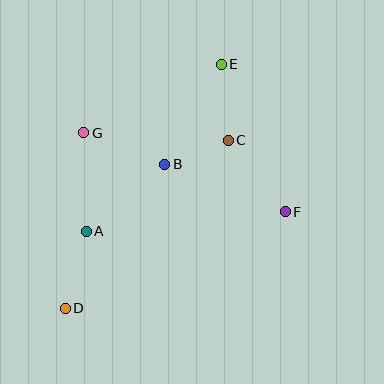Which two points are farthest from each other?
Points D and E are farthest from each other.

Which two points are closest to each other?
Points B and C are closest to each other.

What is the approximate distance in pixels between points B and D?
The distance between B and D is approximately 175 pixels.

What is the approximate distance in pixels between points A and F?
The distance between A and F is approximately 200 pixels.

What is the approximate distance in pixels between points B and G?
The distance between B and G is approximately 87 pixels.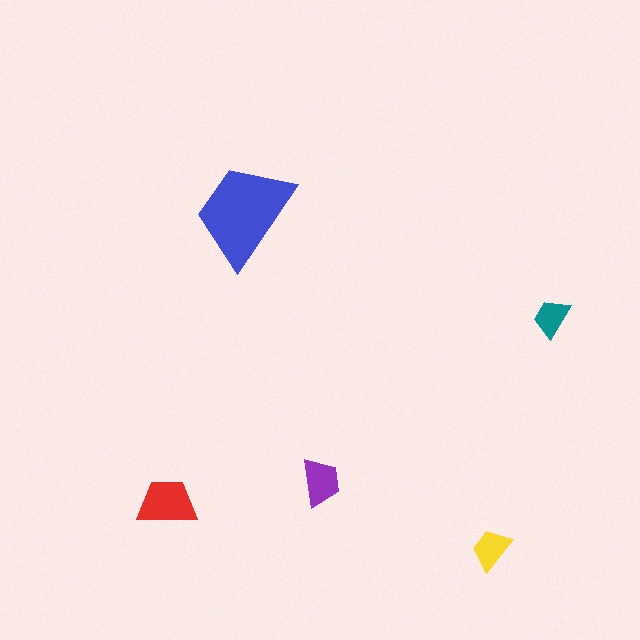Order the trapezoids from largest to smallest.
the blue one, the red one, the purple one, the yellow one, the teal one.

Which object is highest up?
The blue trapezoid is topmost.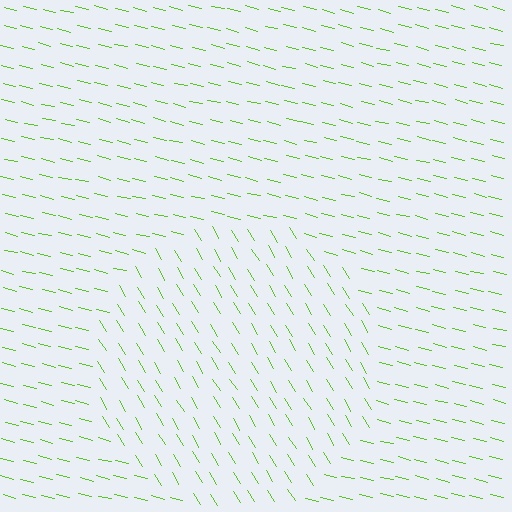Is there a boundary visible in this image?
Yes, there is a texture boundary formed by a change in line orientation.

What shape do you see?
I see a circle.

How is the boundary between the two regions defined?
The boundary is defined purely by a change in line orientation (approximately 45 degrees difference). All lines are the same color and thickness.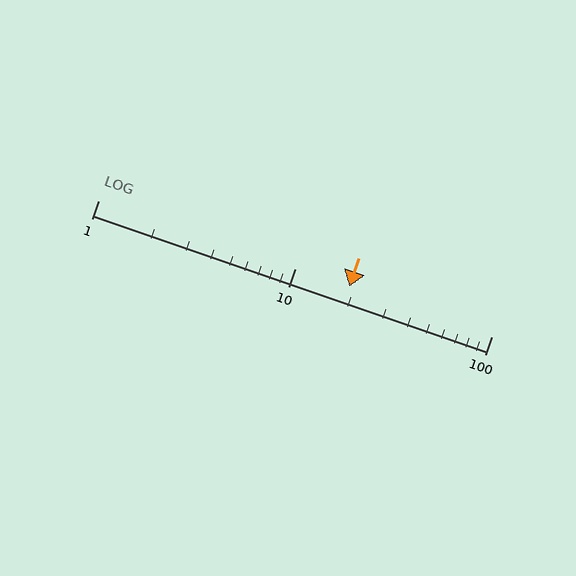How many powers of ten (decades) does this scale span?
The scale spans 2 decades, from 1 to 100.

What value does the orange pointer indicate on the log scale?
The pointer indicates approximately 19.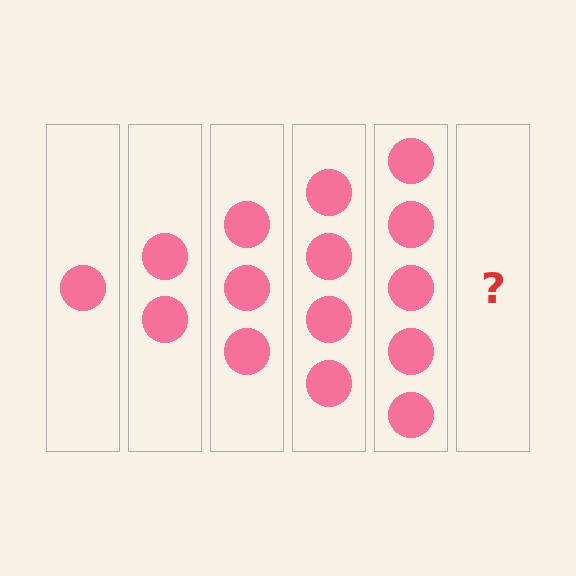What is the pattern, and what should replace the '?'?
The pattern is that each step adds one more circle. The '?' should be 6 circles.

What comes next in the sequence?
The next element should be 6 circles.